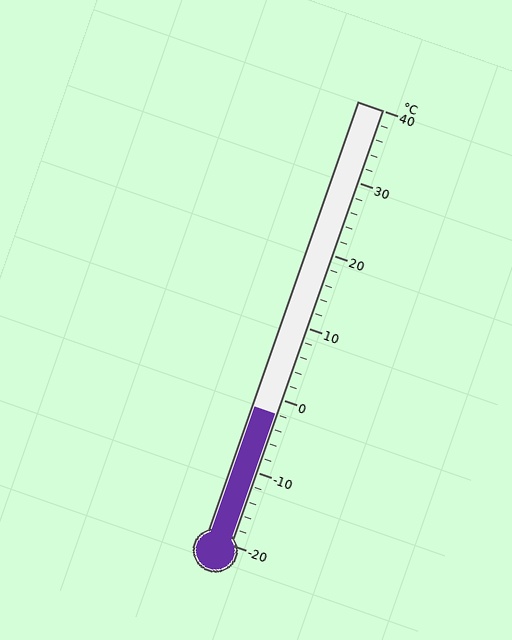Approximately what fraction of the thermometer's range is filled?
The thermometer is filled to approximately 30% of its range.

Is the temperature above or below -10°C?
The temperature is above -10°C.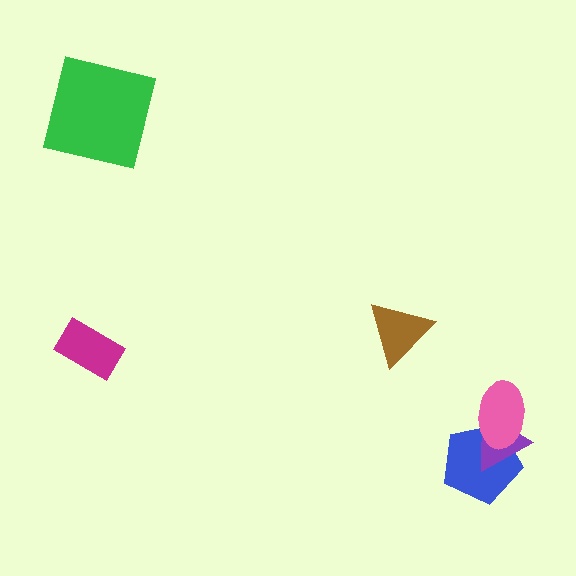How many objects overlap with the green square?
0 objects overlap with the green square.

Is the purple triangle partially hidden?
Yes, it is partially covered by another shape.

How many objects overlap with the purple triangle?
2 objects overlap with the purple triangle.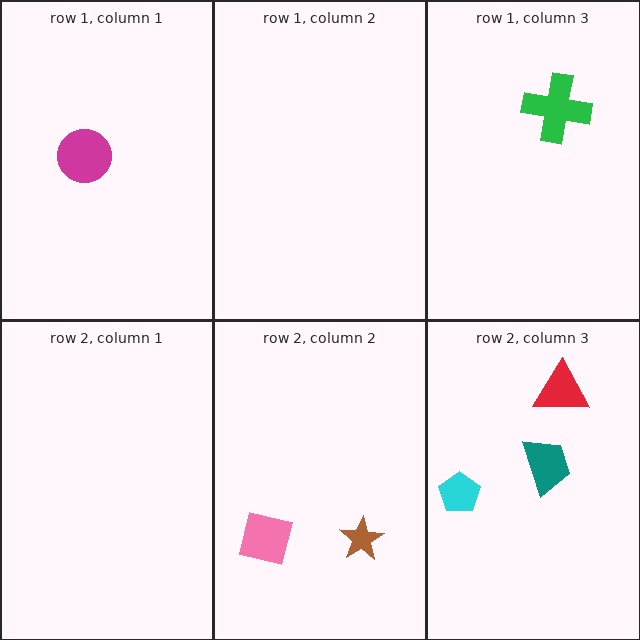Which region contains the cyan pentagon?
The row 2, column 3 region.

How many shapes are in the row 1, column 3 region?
1.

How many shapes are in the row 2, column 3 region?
3.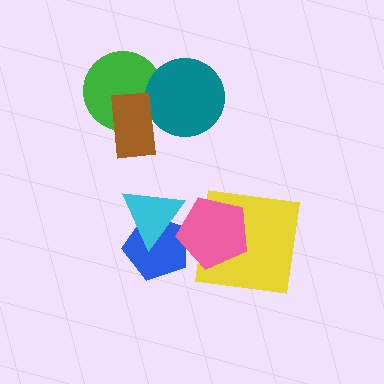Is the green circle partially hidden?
Yes, it is partially covered by another shape.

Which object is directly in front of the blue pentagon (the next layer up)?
The cyan triangle is directly in front of the blue pentagon.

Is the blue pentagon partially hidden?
Yes, it is partially covered by another shape.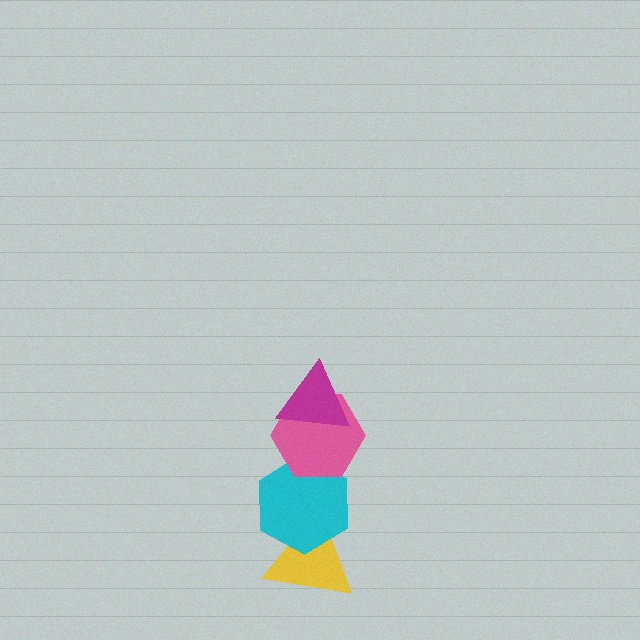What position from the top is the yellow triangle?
The yellow triangle is 4th from the top.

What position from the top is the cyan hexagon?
The cyan hexagon is 3rd from the top.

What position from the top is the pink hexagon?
The pink hexagon is 2nd from the top.